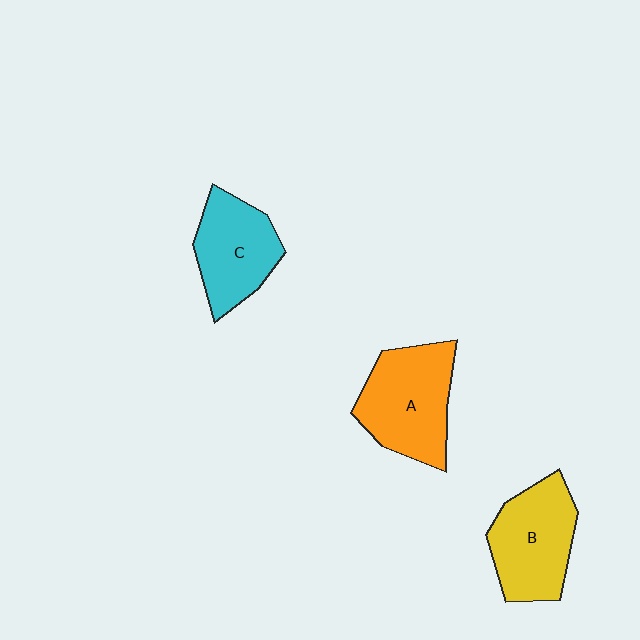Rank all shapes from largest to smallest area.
From largest to smallest: A (orange), B (yellow), C (cyan).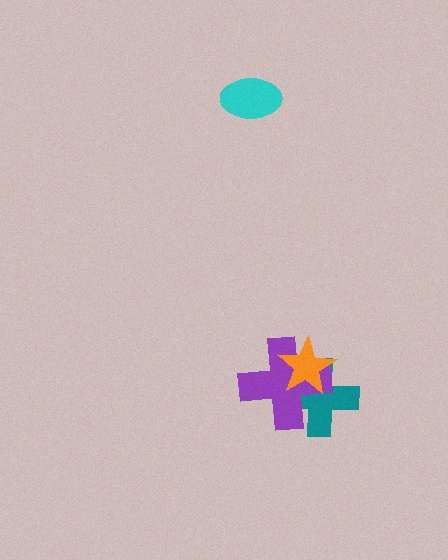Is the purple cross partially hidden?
Yes, it is partially covered by another shape.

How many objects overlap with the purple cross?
2 objects overlap with the purple cross.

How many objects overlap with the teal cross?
2 objects overlap with the teal cross.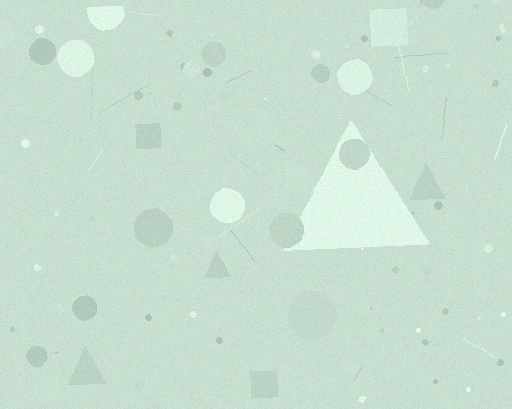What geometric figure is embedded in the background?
A triangle is embedded in the background.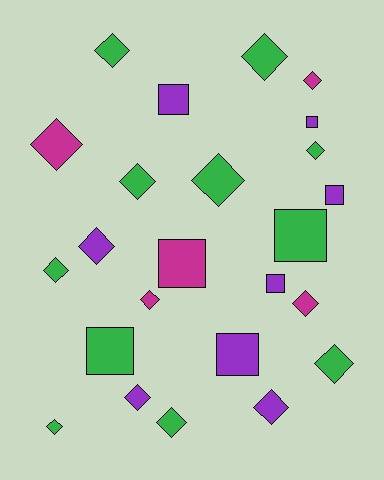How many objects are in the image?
There are 24 objects.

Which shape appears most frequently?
Diamond, with 16 objects.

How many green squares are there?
There are 2 green squares.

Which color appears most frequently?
Green, with 11 objects.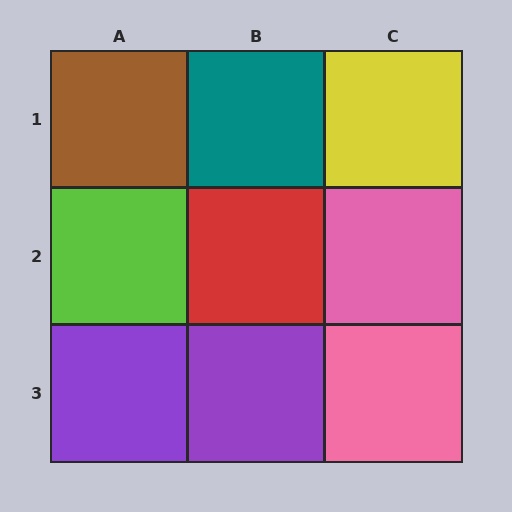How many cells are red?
1 cell is red.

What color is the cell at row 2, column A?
Lime.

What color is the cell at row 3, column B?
Purple.